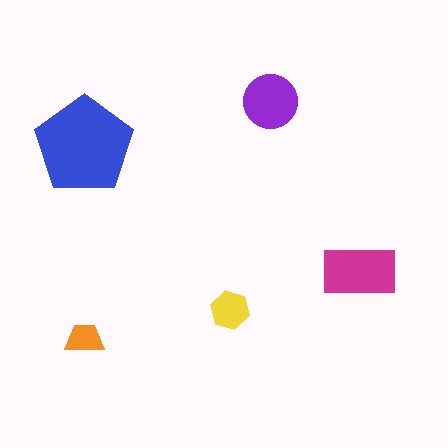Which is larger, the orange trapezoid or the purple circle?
The purple circle.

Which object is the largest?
The blue pentagon.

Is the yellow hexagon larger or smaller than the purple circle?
Smaller.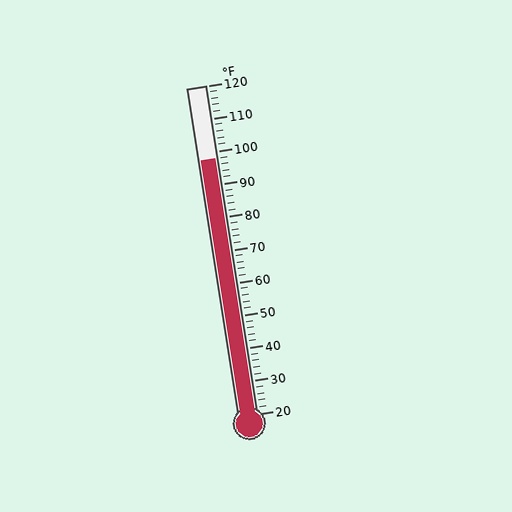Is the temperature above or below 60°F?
The temperature is above 60°F.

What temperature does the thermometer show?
The thermometer shows approximately 98°F.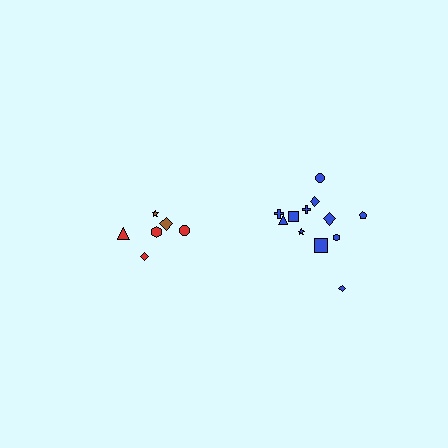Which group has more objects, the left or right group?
The right group.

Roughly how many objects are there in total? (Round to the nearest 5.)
Roughly 20 objects in total.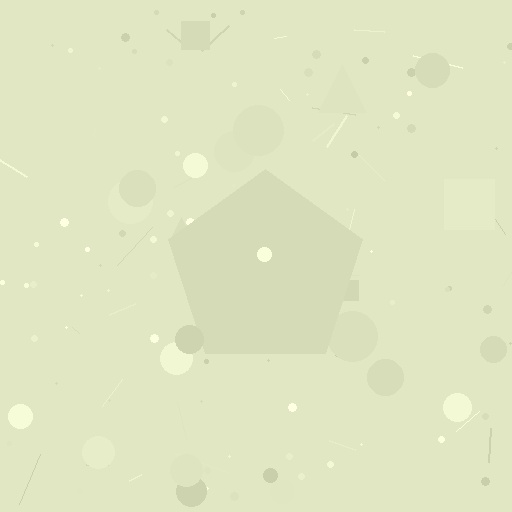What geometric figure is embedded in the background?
A pentagon is embedded in the background.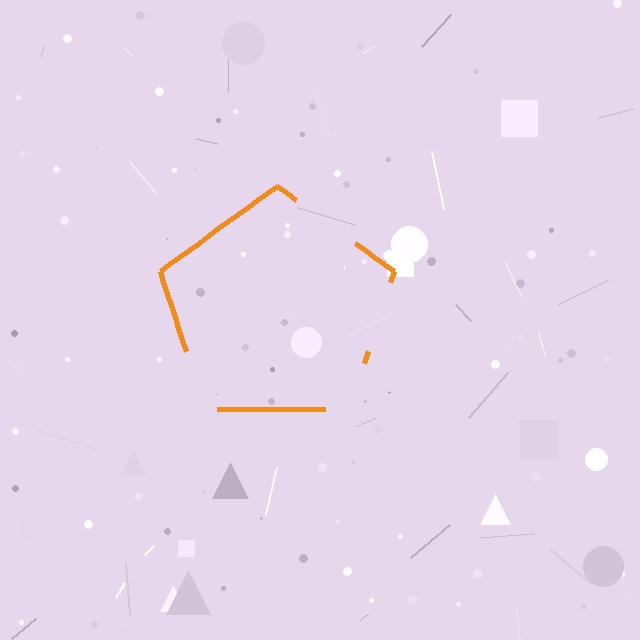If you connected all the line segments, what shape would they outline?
They would outline a pentagon.